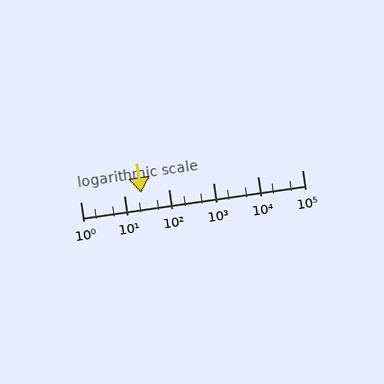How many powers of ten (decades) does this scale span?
The scale spans 5 decades, from 1 to 100000.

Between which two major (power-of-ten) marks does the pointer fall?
The pointer is between 10 and 100.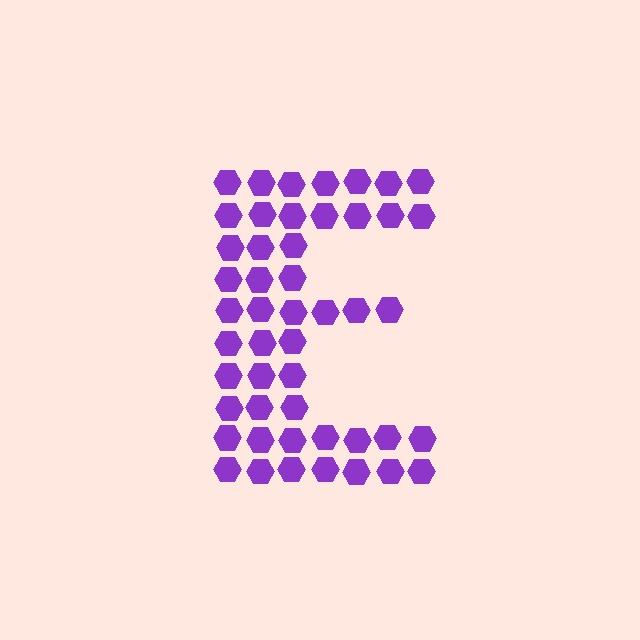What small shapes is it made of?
It is made of small hexagons.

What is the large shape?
The large shape is the letter E.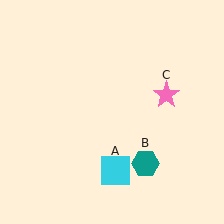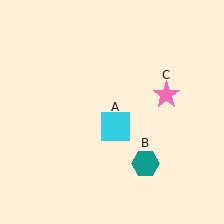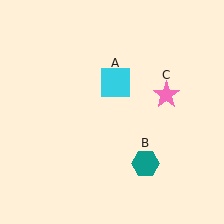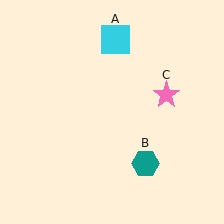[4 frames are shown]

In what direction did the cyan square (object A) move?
The cyan square (object A) moved up.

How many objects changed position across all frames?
1 object changed position: cyan square (object A).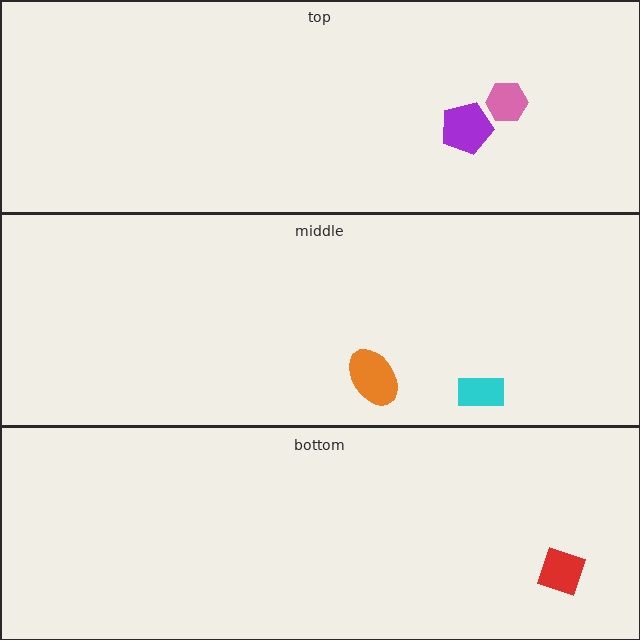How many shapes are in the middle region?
2.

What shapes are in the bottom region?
The red diamond.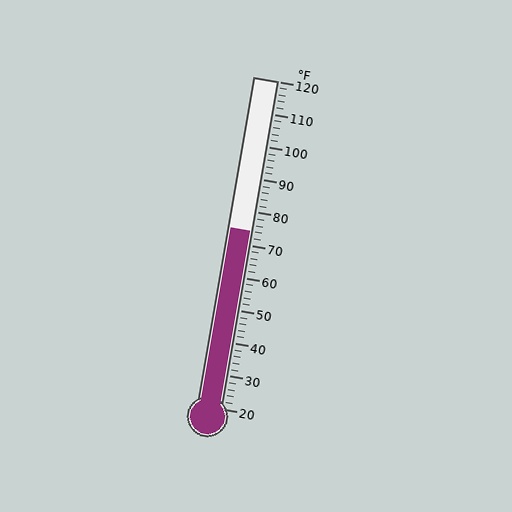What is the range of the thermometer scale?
The thermometer scale ranges from 20°F to 120°F.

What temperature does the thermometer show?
The thermometer shows approximately 74°F.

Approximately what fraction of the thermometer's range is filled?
The thermometer is filled to approximately 55% of its range.